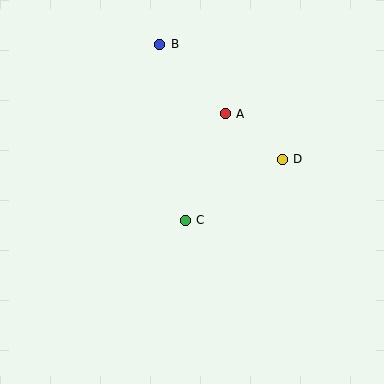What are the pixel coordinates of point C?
Point C is at (185, 220).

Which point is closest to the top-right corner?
Point D is closest to the top-right corner.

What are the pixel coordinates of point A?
Point A is at (225, 114).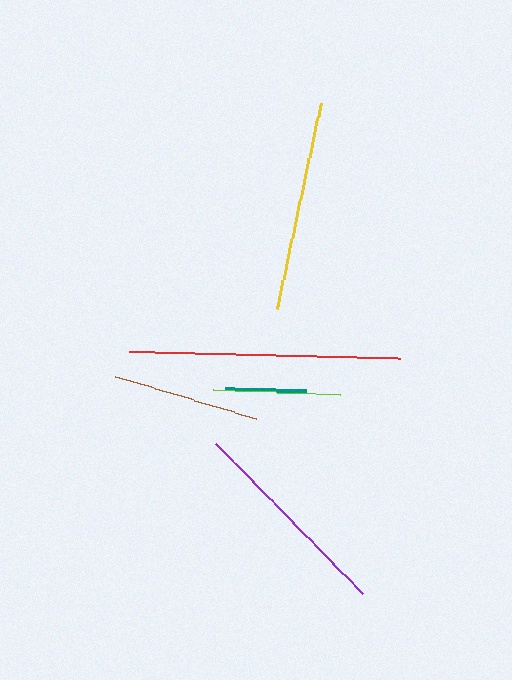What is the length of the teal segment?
The teal segment is approximately 81 pixels long.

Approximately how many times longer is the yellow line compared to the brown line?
The yellow line is approximately 1.4 times the length of the brown line.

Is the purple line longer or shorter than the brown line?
The purple line is longer than the brown line.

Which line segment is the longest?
The red line is the longest at approximately 271 pixels.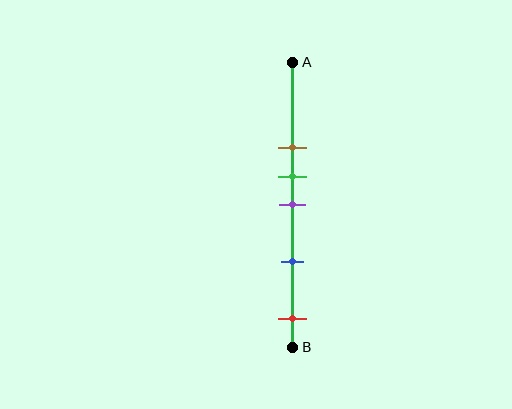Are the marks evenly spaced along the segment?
No, the marks are not evenly spaced.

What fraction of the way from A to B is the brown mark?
The brown mark is approximately 30% (0.3) of the way from A to B.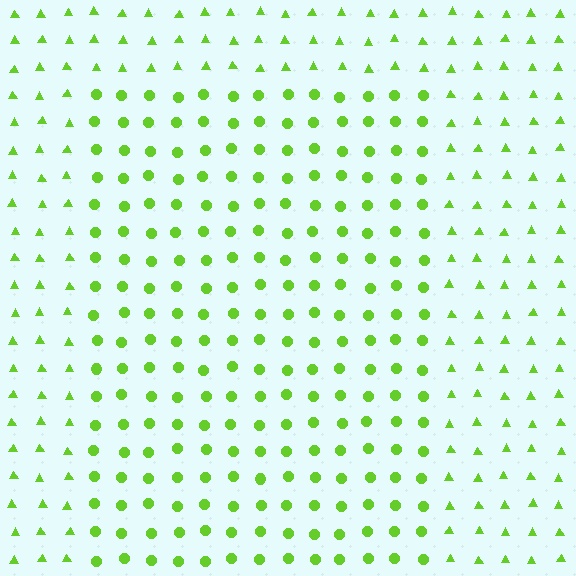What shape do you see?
I see a rectangle.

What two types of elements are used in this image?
The image uses circles inside the rectangle region and triangles outside it.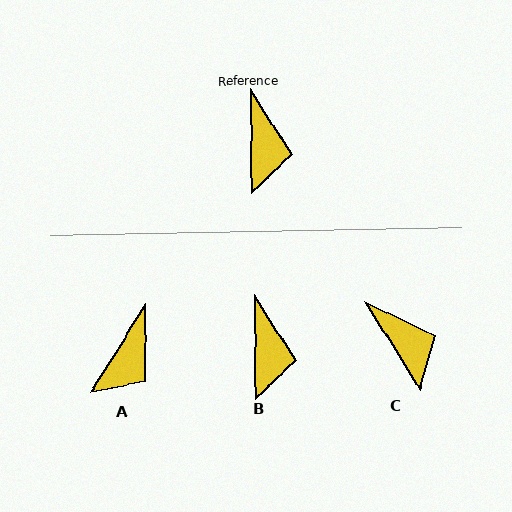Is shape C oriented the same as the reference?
No, it is off by about 32 degrees.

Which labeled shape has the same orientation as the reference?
B.